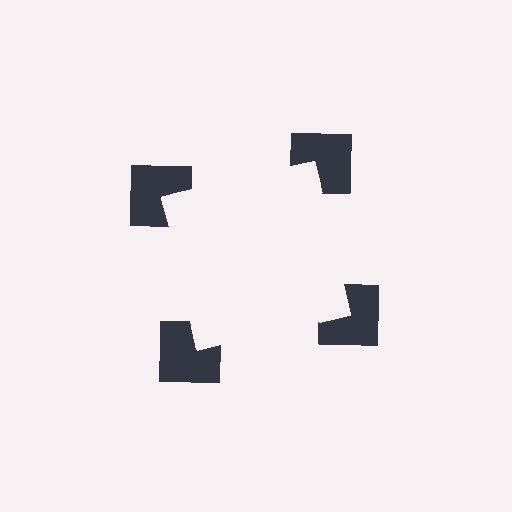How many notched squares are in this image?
There are 4 — one at each vertex of the illusory square.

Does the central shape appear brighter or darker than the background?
It typically appears slightly brighter than the background, even though no actual brightness change is drawn.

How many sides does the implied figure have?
4 sides.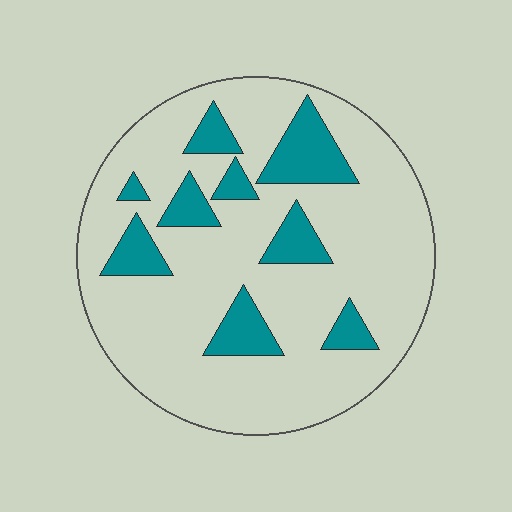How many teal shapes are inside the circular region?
9.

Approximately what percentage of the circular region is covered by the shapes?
Approximately 20%.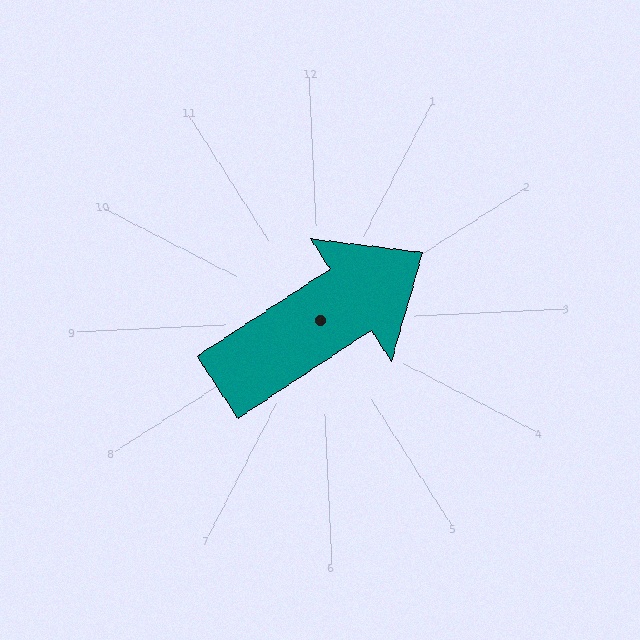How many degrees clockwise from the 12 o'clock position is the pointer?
Approximately 59 degrees.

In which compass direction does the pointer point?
Northeast.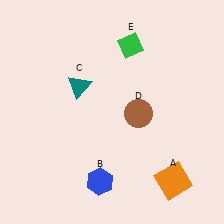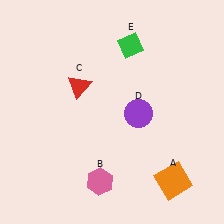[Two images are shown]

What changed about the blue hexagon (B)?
In Image 1, B is blue. In Image 2, it changed to pink.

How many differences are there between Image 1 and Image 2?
There are 3 differences between the two images.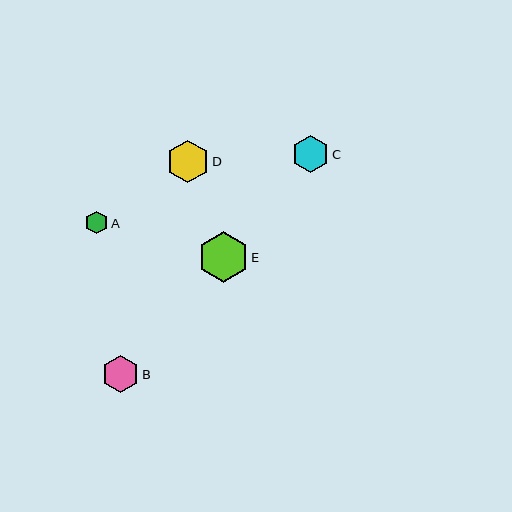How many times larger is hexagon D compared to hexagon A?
Hexagon D is approximately 1.9 times the size of hexagon A.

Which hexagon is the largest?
Hexagon E is the largest with a size of approximately 50 pixels.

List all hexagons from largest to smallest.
From largest to smallest: E, D, C, B, A.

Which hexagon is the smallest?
Hexagon A is the smallest with a size of approximately 23 pixels.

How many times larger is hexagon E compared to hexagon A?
Hexagon E is approximately 2.2 times the size of hexagon A.